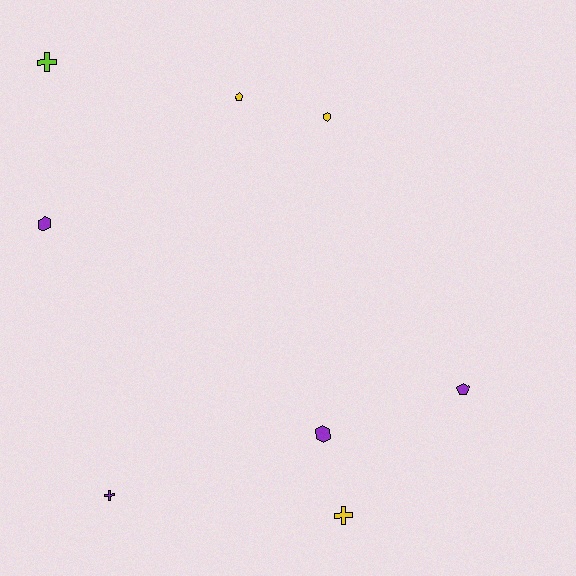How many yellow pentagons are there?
There is 1 yellow pentagon.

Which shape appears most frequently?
Cross, with 3 objects.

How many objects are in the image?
There are 8 objects.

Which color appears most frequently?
Purple, with 4 objects.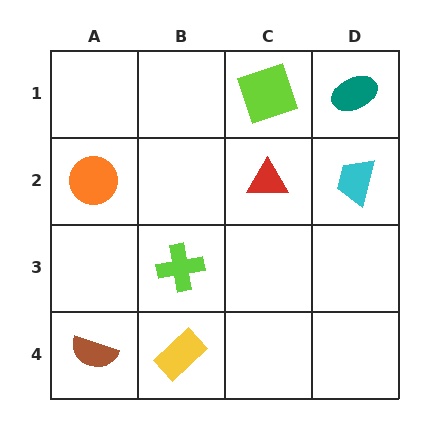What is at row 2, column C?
A red triangle.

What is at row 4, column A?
A brown semicircle.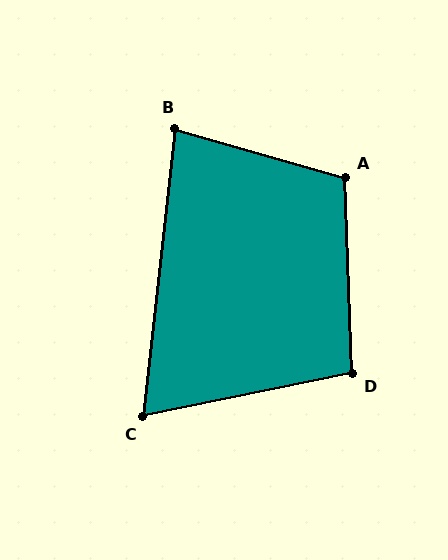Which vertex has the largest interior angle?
A, at approximately 108 degrees.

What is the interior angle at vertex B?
Approximately 80 degrees (acute).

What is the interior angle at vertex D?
Approximately 100 degrees (obtuse).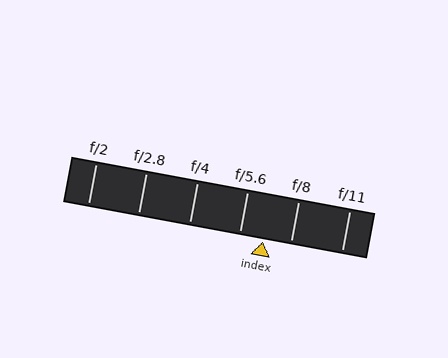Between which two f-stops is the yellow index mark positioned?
The index mark is between f/5.6 and f/8.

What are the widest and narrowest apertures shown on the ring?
The widest aperture shown is f/2 and the narrowest is f/11.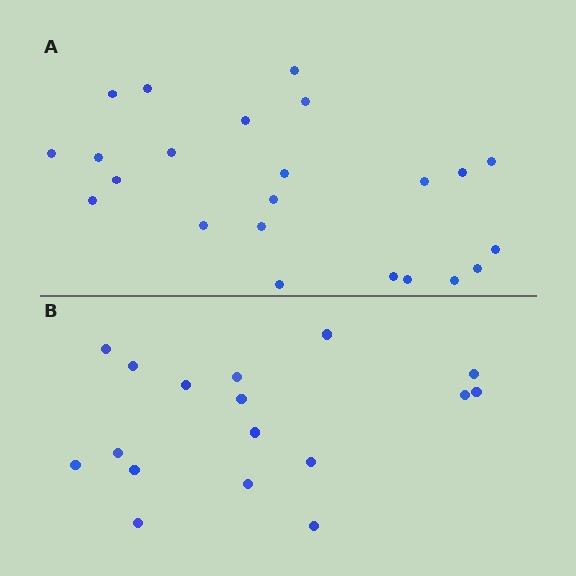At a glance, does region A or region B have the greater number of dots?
Region A (the top region) has more dots.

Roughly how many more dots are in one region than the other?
Region A has about 6 more dots than region B.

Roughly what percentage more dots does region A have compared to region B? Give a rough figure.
About 35% more.